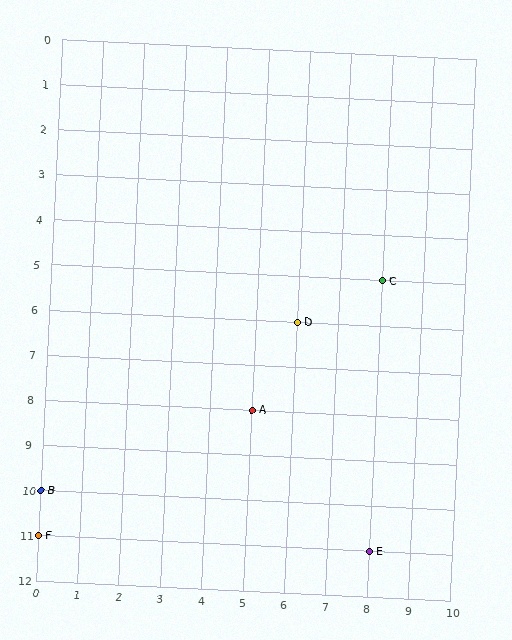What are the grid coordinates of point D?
Point D is at grid coordinates (6, 6).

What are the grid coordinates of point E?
Point E is at grid coordinates (8, 11).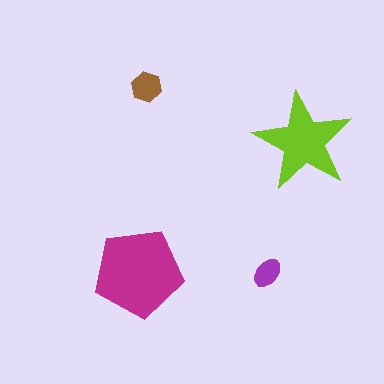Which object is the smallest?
The purple ellipse.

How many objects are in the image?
There are 4 objects in the image.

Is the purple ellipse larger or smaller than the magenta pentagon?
Smaller.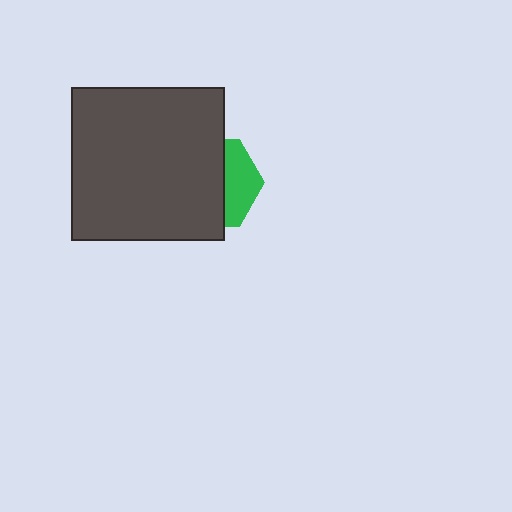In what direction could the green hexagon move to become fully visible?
The green hexagon could move right. That would shift it out from behind the dark gray square entirely.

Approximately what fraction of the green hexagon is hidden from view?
Roughly 65% of the green hexagon is hidden behind the dark gray square.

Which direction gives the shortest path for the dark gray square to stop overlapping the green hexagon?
Moving left gives the shortest separation.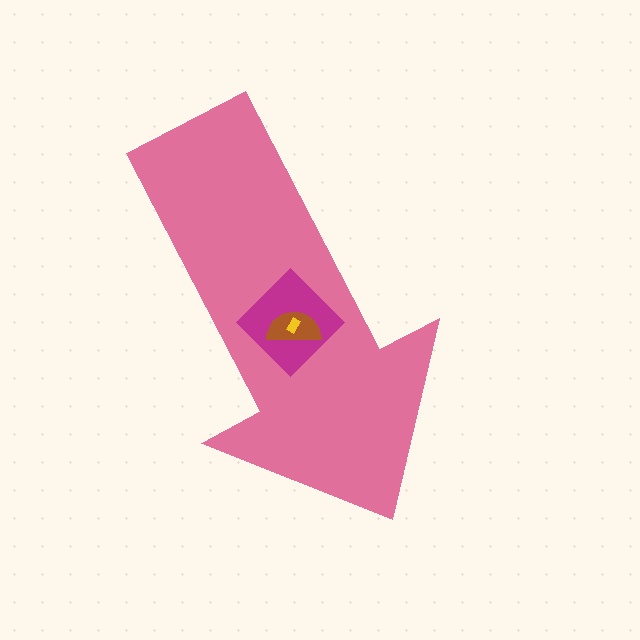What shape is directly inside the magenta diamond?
The brown semicircle.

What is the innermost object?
The yellow rectangle.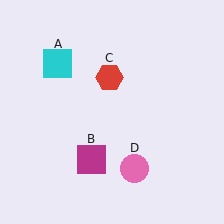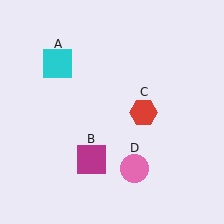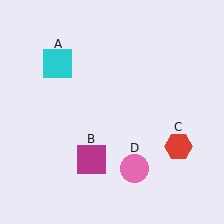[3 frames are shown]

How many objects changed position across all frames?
1 object changed position: red hexagon (object C).